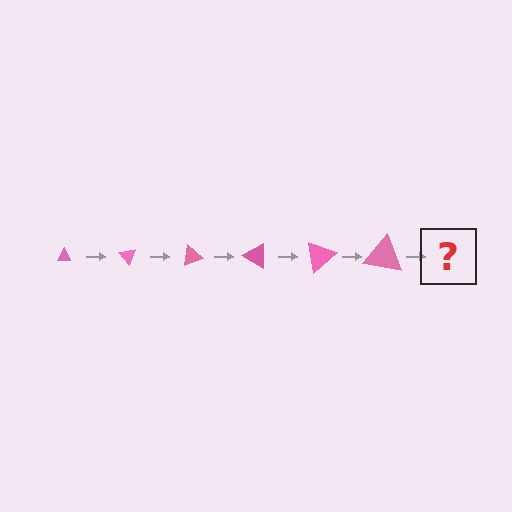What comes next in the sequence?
The next element should be a triangle, larger than the previous one and rotated 300 degrees from the start.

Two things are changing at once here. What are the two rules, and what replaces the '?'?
The two rules are that the triangle grows larger each step and it rotates 50 degrees each step. The '?' should be a triangle, larger than the previous one and rotated 300 degrees from the start.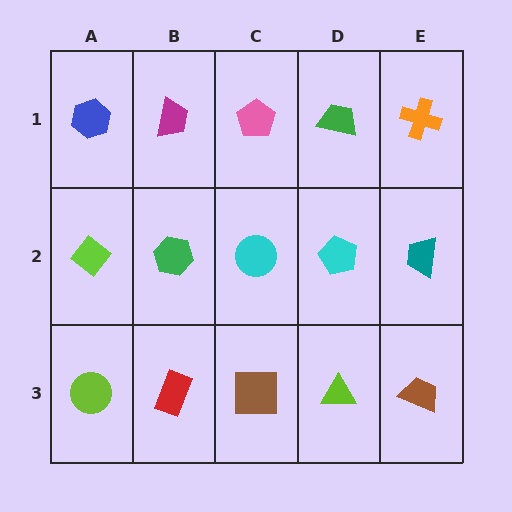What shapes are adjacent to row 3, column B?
A green hexagon (row 2, column B), a lime circle (row 3, column A), a brown square (row 3, column C).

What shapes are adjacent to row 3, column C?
A cyan circle (row 2, column C), a red rectangle (row 3, column B), a lime triangle (row 3, column D).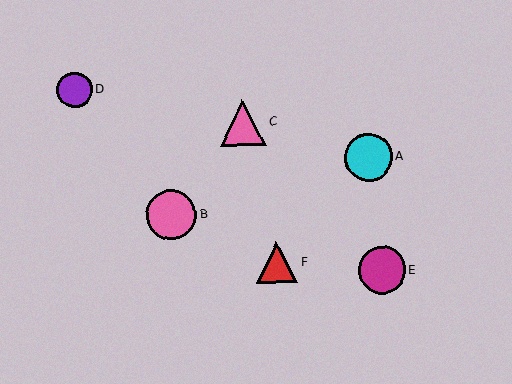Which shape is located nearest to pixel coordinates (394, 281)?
The magenta circle (labeled E) at (382, 270) is nearest to that location.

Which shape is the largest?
The pink circle (labeled B) is the largest.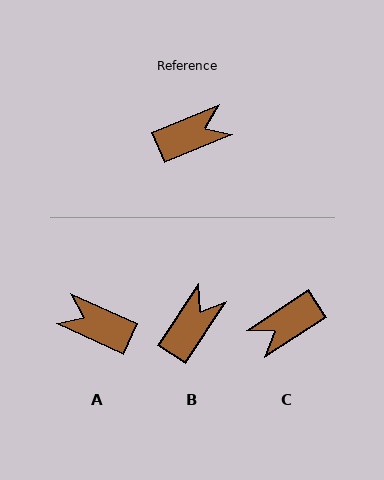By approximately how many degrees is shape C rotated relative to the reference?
Approximately 169 degrees clockwise.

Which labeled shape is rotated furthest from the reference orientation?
C, about 169 degrees away.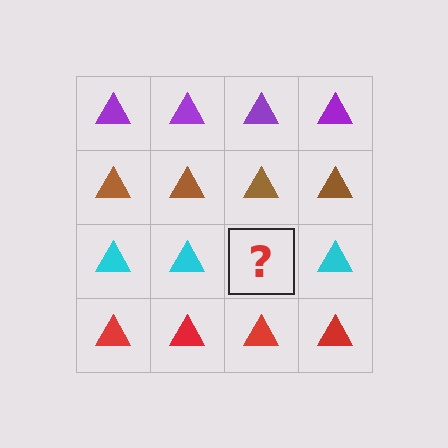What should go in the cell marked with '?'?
The missing cell should contain a cyan triangle.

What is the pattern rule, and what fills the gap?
The rule is that each row has a consistent color. The gap should be filled with a cyan triangle.